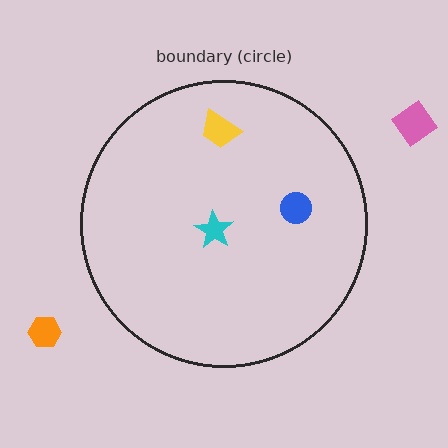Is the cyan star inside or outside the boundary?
Inside.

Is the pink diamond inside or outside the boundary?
Outside.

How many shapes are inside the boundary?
3 inside, 2 outside.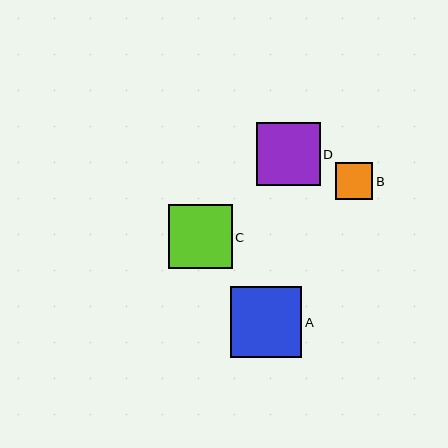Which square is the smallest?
Square B is the smallest with a size of approximately 38 pixels.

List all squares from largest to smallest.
From largest to smallest: A, D, C, B.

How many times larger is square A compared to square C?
Square A is approximately 1.1 times the size of square C.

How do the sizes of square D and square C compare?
Square D and square C are approximately the same size.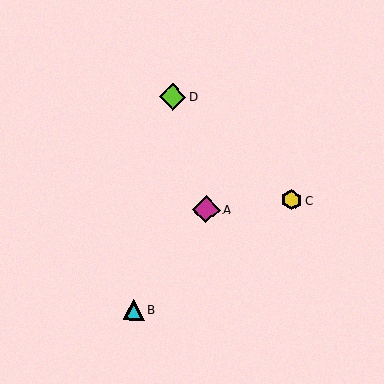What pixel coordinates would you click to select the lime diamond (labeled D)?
Click at (173, 97) to select the lime diamond D.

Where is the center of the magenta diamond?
The center of the magenta diamond is at (206, 209).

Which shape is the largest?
The magenta diamond (labeled A) is the largest.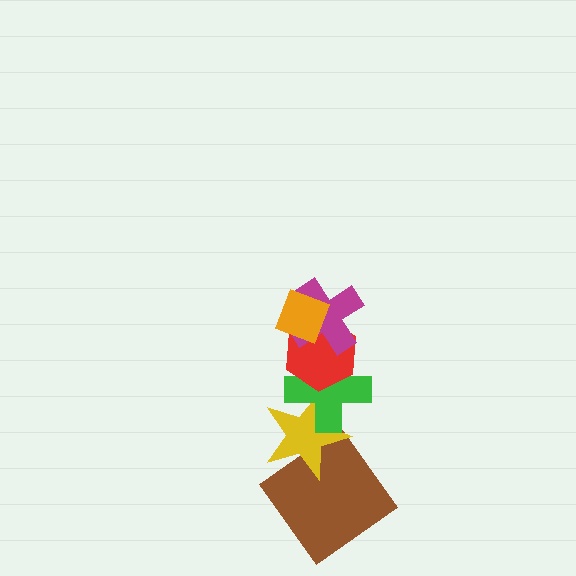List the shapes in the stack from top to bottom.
From top to bottom: the orange diamond, the magenta cross, the red hexagon, the green cross, the yellow star, the brown diamond.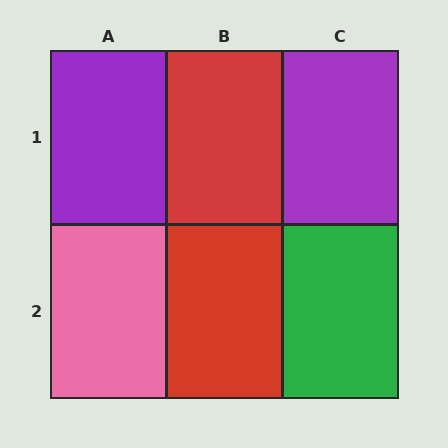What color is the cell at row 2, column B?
Red.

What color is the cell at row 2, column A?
Pink.